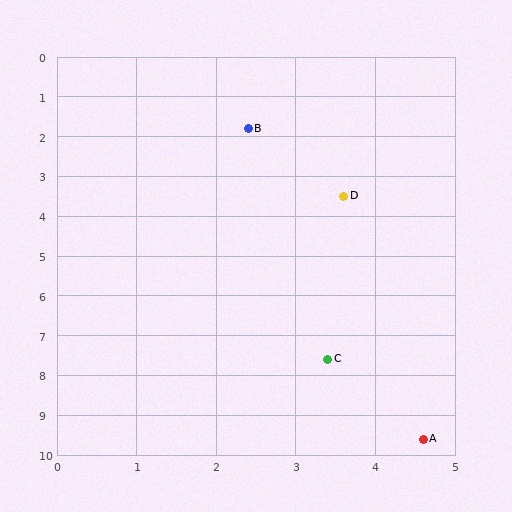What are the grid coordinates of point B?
Point B is at approximately (2.4, 1.8).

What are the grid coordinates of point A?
Point A is at approximately (4.6, 9.6).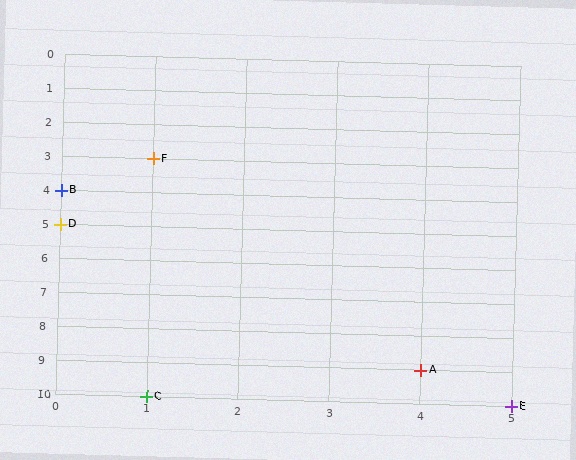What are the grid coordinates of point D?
Point D is at grid coordinates (0, 5).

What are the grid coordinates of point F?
Point F is at grid coordinates (1, 3).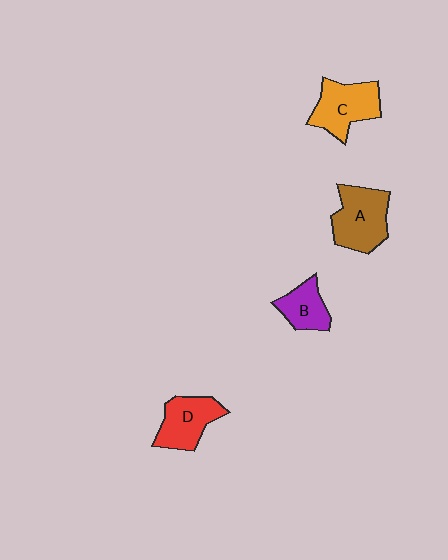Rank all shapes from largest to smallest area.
From largest to smallest: A (brown), C (orange), D (red), B (purple).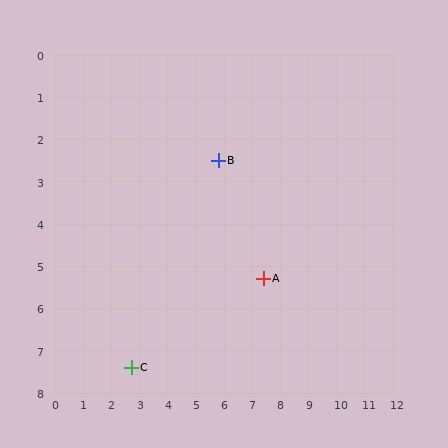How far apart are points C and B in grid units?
Points C and B are about 5.8 grid units apart.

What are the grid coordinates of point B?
Point B is at approximately (5.8, 2.5).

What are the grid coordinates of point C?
Point C is at approximately (2.7, 7.4).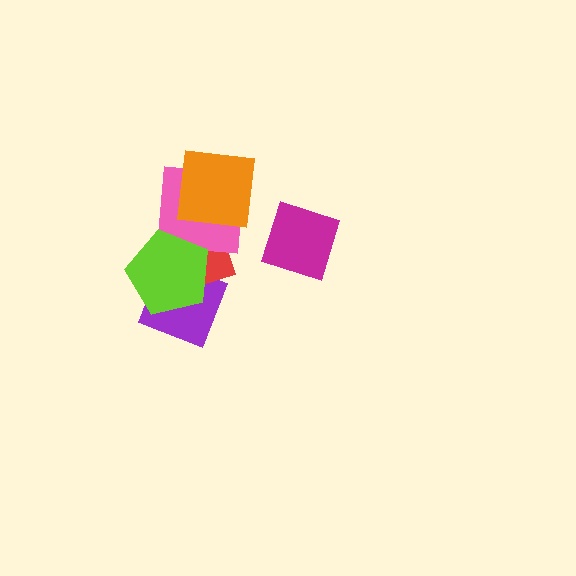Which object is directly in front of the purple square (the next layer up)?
The red diamond is directly in front of the purple square.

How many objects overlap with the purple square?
2 objects overlap with the purple square.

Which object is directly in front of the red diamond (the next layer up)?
The pink square is directly in front of the red diamond.